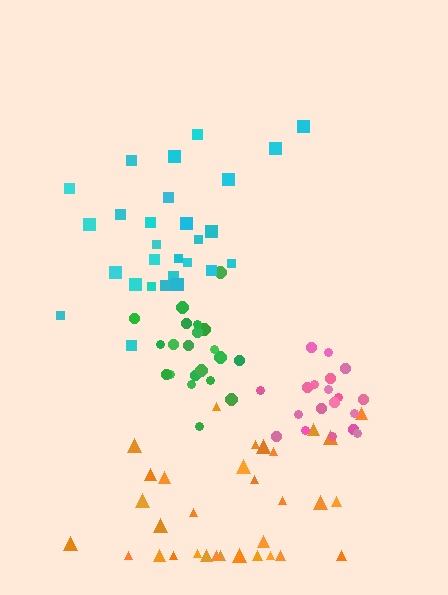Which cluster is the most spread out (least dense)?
Orange.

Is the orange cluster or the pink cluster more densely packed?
Pink.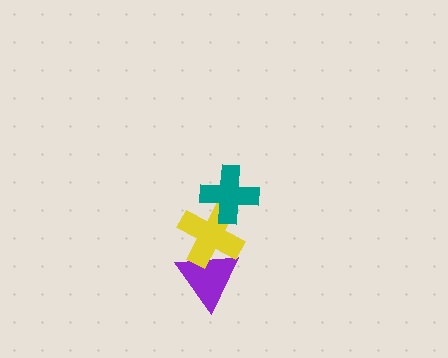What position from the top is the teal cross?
The teal cross is 1st from the top.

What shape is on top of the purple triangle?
The yellow cross is on top of the purple triangle.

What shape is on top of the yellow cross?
The teal cross is on top of the yellow cross.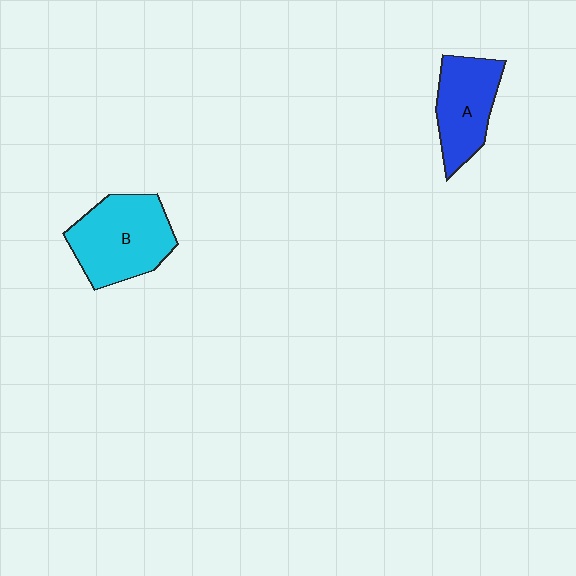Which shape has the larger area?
Shape B (cyan).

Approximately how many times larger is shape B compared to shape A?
Approximately 1.3 times.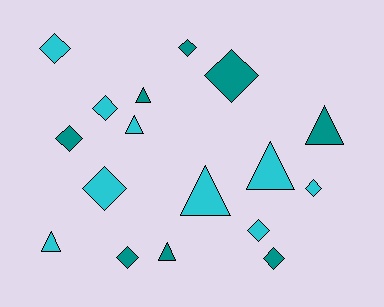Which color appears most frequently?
Cyan, with 9 objects.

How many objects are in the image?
There are 17 objects.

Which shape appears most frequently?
Diamond, with 10 objects.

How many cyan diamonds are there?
There are 5 cyan diamonds.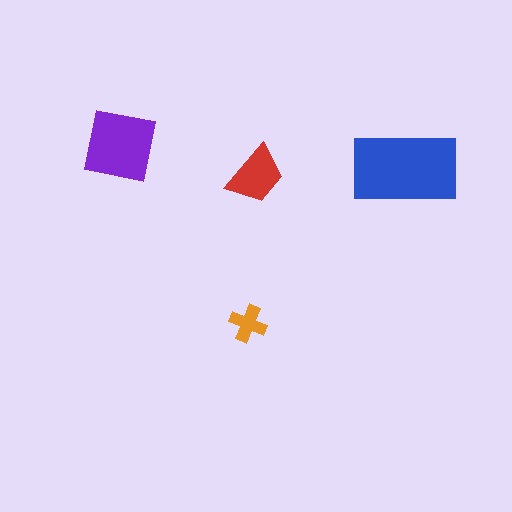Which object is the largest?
The blue rectangle.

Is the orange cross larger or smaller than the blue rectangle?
Smaller.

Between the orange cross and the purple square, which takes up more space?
The purple square.